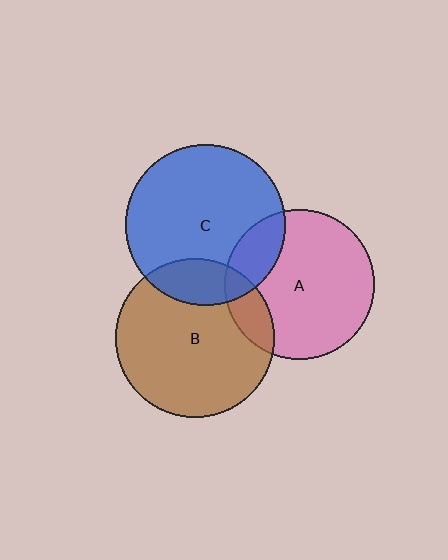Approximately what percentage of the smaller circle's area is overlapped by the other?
Approximately 20%.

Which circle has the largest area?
Circle C (blue).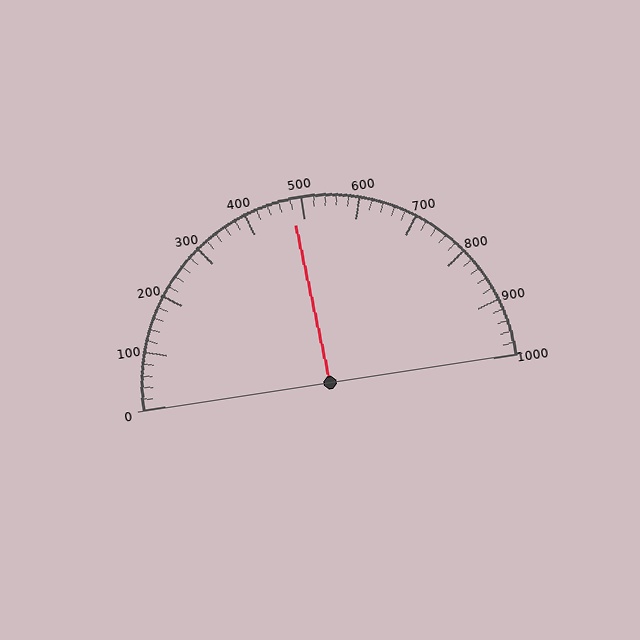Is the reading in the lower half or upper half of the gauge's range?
The reading is in the lower half of the range (0 to 1000).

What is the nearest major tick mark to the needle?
The nearest major tick mark is 500.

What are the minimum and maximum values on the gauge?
The gauge ranges from 0 to 1000.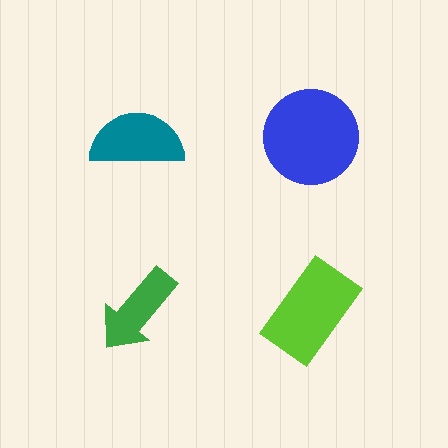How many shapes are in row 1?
2 shapes.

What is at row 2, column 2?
A lime rectangle.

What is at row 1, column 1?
A teal semicircle.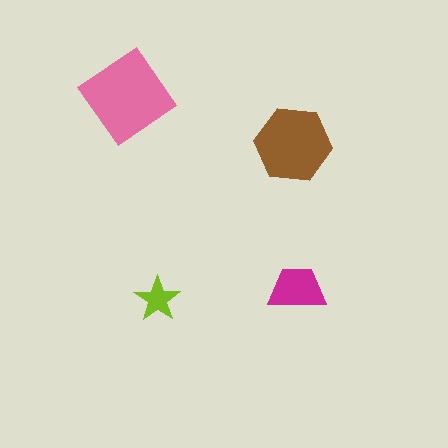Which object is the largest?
The pink diamond.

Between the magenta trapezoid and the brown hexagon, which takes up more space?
The brown hexagon.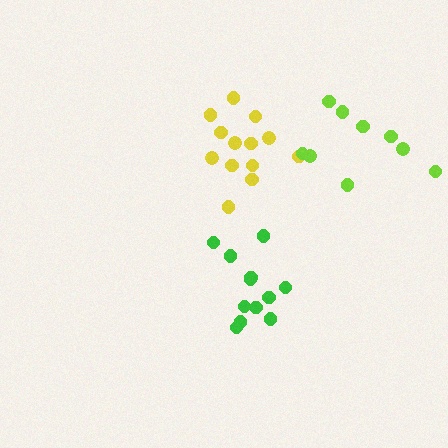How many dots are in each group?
Group 1: 13 dots, Group 2: 12 dots, Group 3: 9 dots (34 total).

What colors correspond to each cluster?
The clusters are colored: yellow, green, lime.